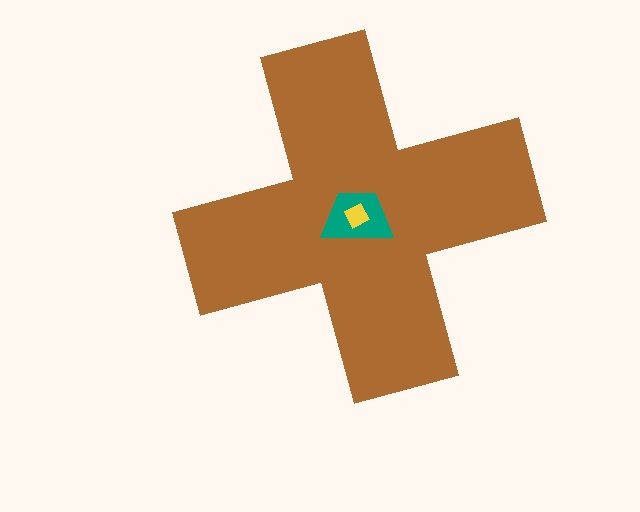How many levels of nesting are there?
3.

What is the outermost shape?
The brown cross.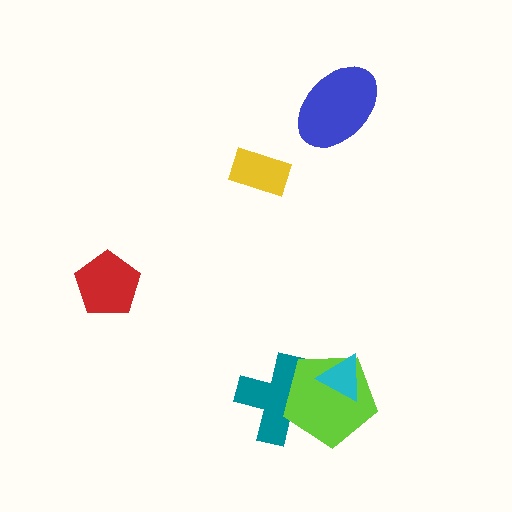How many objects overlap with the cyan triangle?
2 objects overlap with the cyan triangle.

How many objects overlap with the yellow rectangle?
0 objects overlap with the yellow rectangle.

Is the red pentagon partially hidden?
No, no other shape covers it.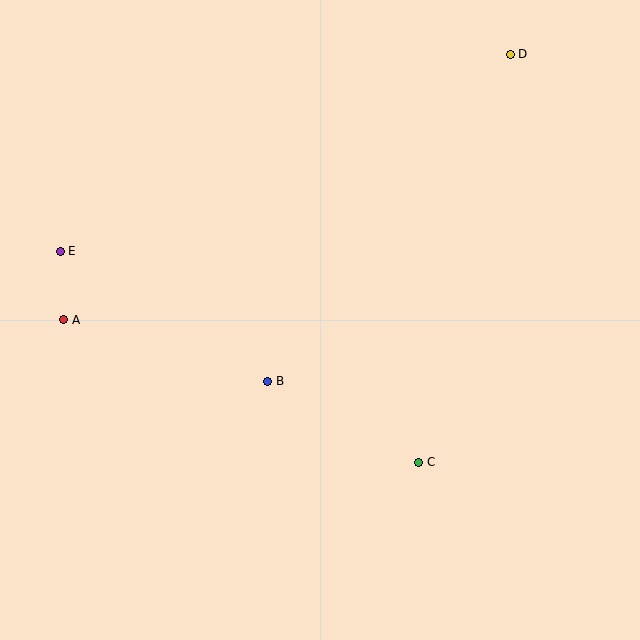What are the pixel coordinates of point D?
Point D is at (510, 54).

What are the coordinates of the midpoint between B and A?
The midpoint between B and A is at (166, 350).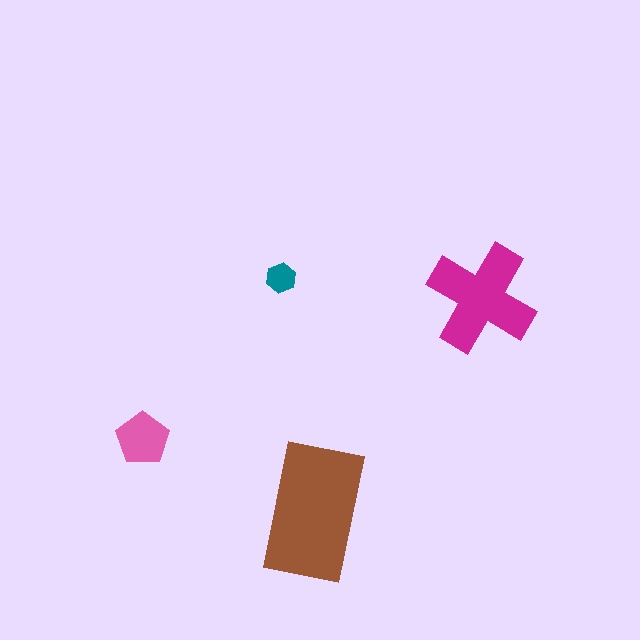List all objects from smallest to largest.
The teal hexagon, the pink pentagon, the magenta cross, the brown rectangle.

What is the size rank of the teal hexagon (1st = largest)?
4th.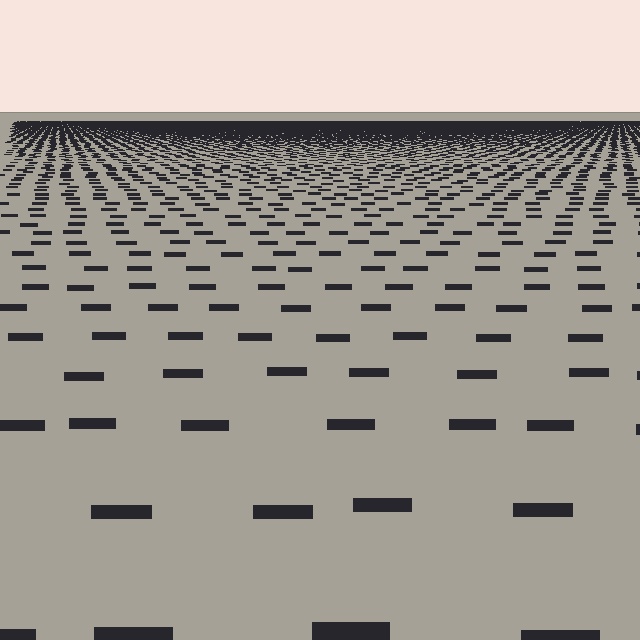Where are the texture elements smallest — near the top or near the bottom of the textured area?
Near the top.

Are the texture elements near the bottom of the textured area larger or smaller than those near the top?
Larger. Near the bottom, elements are closer to the viewer and appear at a bigger on-screen size.